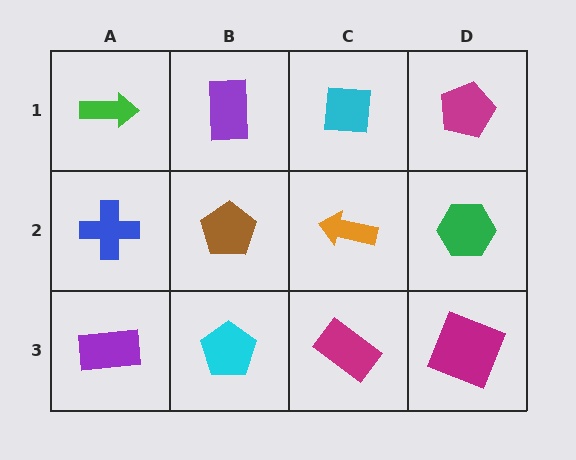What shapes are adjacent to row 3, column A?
A blue cross (row 2, column A), a cyan pentagon (row 3, column B).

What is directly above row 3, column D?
A green hexagon.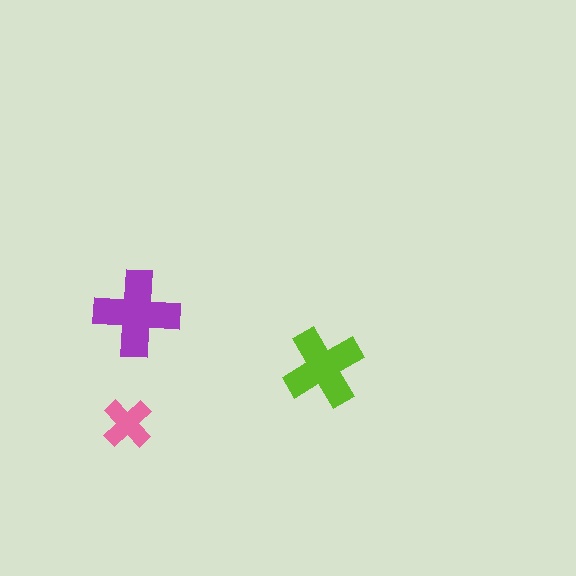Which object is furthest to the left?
The pink cross is leftmost.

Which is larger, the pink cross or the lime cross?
The lime one.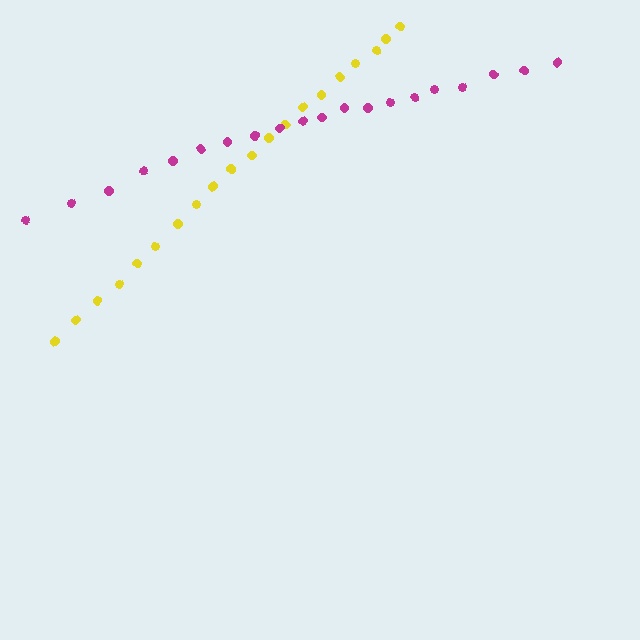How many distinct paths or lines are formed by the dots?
There are 2 distinct paths.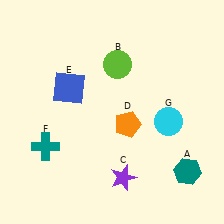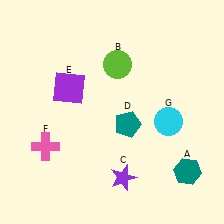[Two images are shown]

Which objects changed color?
D changed from orange to teal. E changed from blue to purple. F changed from teal to pink.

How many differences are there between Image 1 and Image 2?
There are 3 differences between the two images.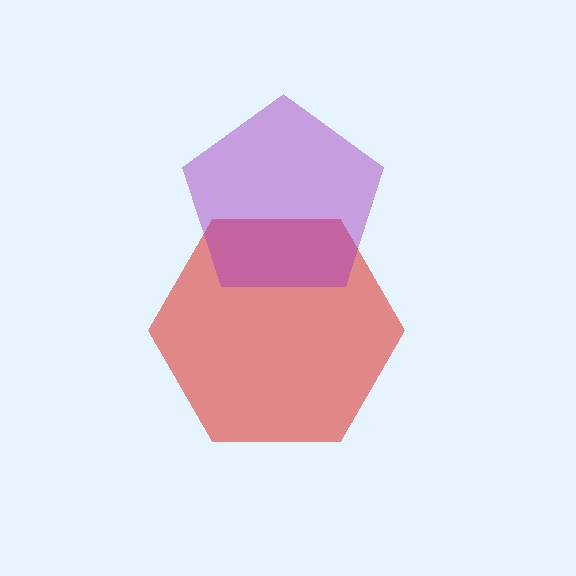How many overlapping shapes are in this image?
There are 2 overlapping shapes in the image.